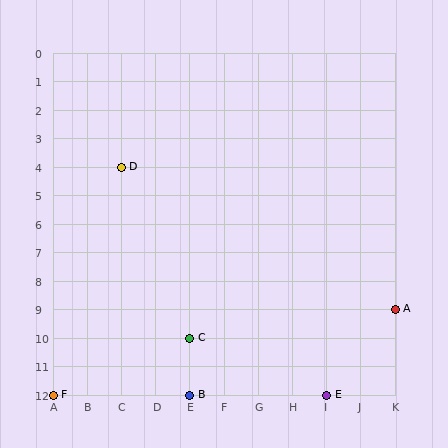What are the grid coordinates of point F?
Point F is at grid coordinates (A, 12).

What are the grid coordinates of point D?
Point D is at grid coordinates (C, 4).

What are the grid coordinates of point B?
Point B is at grid coordinates (E, 12).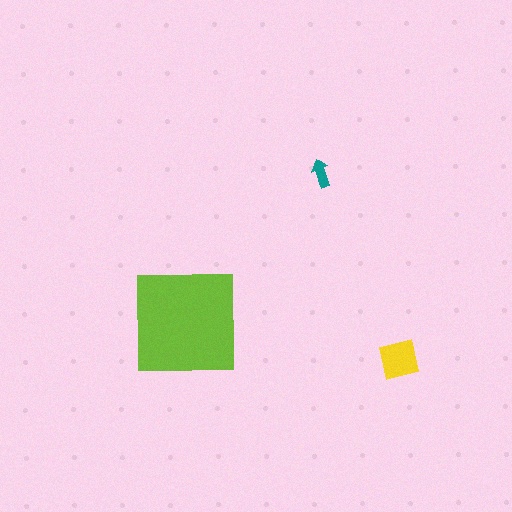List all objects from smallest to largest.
The teal arrow, the yellow square, the lime square.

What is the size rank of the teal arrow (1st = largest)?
3rd.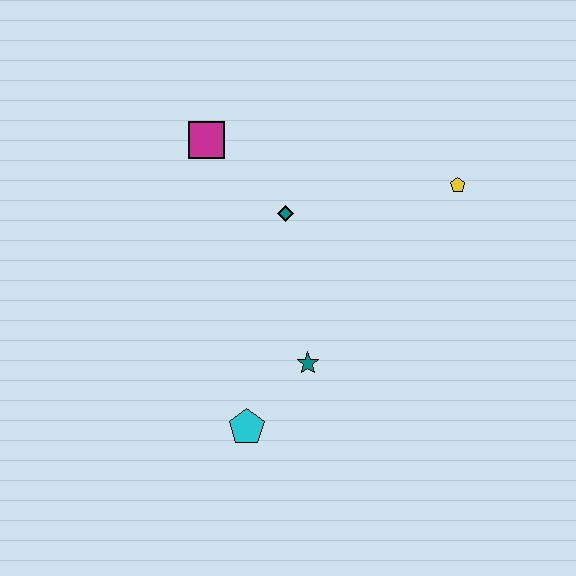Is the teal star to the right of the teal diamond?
Yes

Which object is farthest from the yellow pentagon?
The cyan pentagon is farthest from the yellow pentagon.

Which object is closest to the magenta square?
The teal diamond is closest to the magenta square.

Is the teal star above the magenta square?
No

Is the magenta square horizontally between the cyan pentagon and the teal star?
No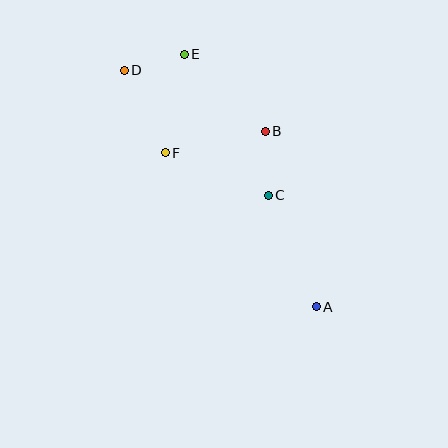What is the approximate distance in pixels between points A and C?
The distance between A and C is approximately 121 pixels.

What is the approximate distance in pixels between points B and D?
The distance between B and D is approximately 154 pixels.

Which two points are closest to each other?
Points D and E are closest to each other.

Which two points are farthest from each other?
Points A and D are farthest from each other.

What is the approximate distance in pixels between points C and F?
The distance between C and F is approximately 112 pixels.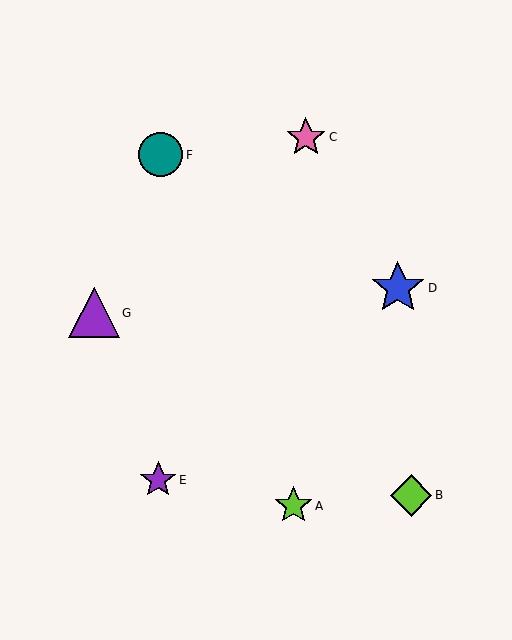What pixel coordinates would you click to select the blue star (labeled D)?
Click at (398, 288) to select the blue star D.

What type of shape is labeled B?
Shape B is a lime diamond.